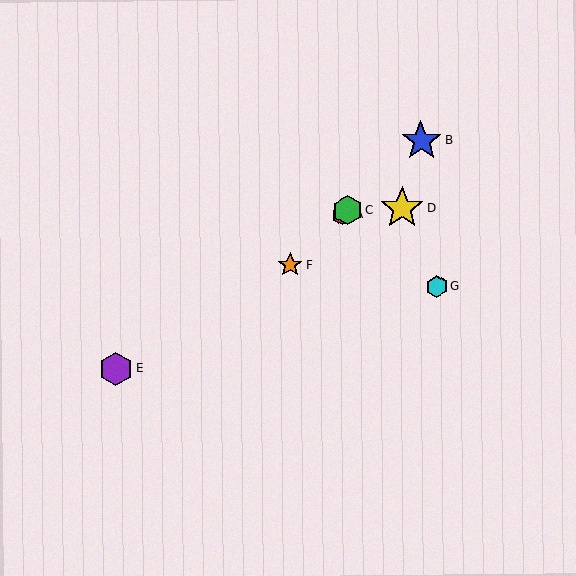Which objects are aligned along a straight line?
Objects A, B, C, F are aligned along a straight line.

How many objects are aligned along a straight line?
4 objects (A, B, C, F) are aligned along a straight line.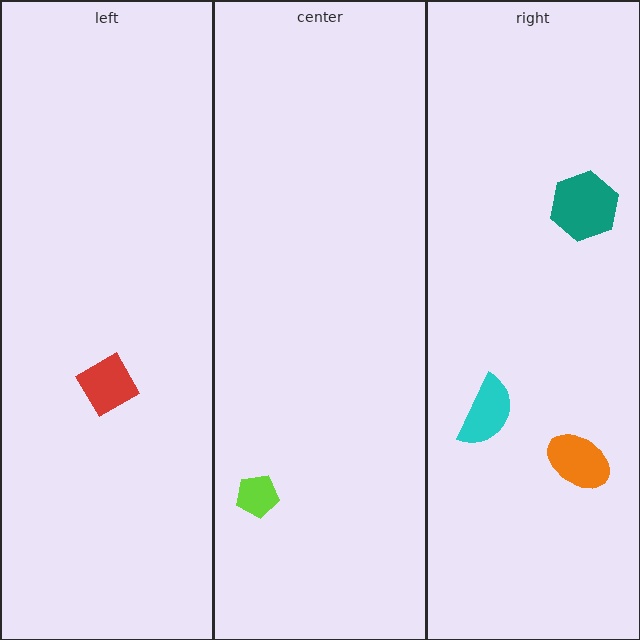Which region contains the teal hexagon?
The right region.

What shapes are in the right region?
The orange ellipse, the cyan semicircle, the teal hexagon.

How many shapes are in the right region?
3.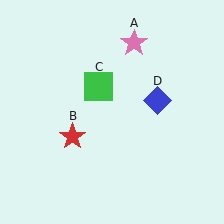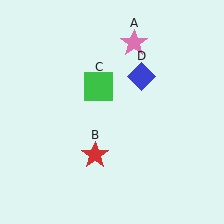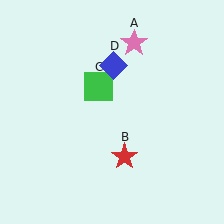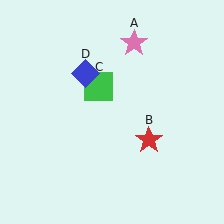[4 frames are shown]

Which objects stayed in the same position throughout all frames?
Pink star (object A) and green square (object C) remained stationary.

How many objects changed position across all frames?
2 objects changed position: red star (object B), blue diamond (object D).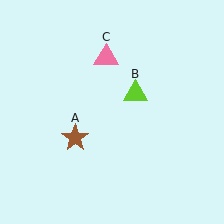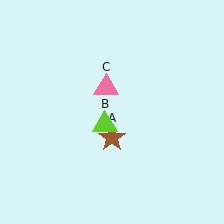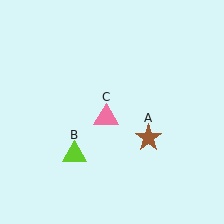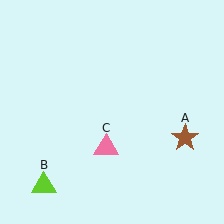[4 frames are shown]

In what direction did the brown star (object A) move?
The brown star (object A) moved right.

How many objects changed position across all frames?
3 objects changed position: brown star (object A), lime triangle (object B), pink triangle (object C).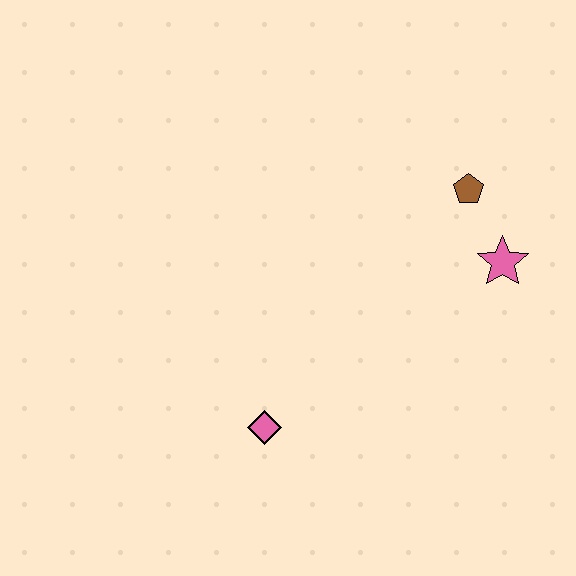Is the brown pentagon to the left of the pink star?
Yes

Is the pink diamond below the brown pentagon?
Yes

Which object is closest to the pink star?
The brown pentagon is closest to the pink star.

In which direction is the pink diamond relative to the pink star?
The pink diamond is to the left of the pink star.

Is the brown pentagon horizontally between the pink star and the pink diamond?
Yes